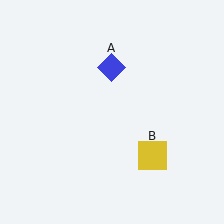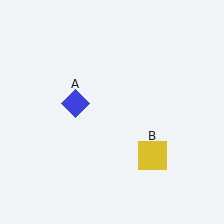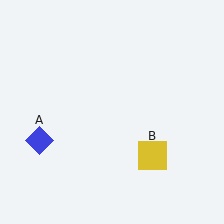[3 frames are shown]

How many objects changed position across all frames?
1 object changed position: blue diamond (object A).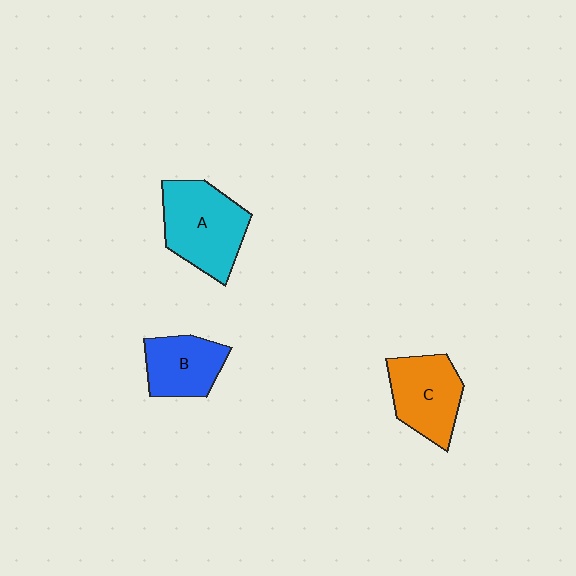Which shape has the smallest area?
Shape B (blue).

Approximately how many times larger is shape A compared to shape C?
Approximately 1.2 times.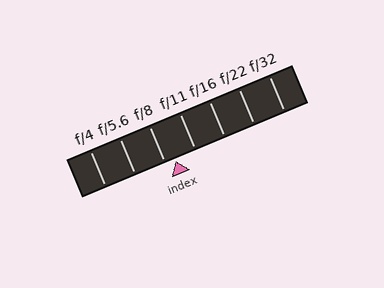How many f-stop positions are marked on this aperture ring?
There are 7 f-stop positions marked.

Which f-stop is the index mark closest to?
The index mark is closest to f/8.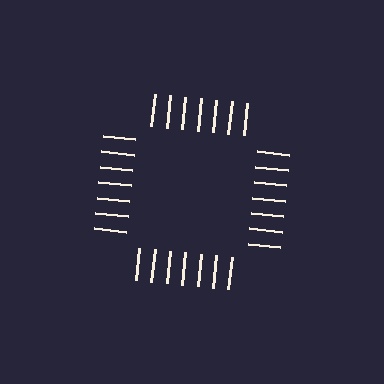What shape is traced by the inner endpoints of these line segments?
An illusory square — the line segments terminate on its edges but no continuous stroke is drawn.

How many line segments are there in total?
28 — 7 along each of the 4 edges.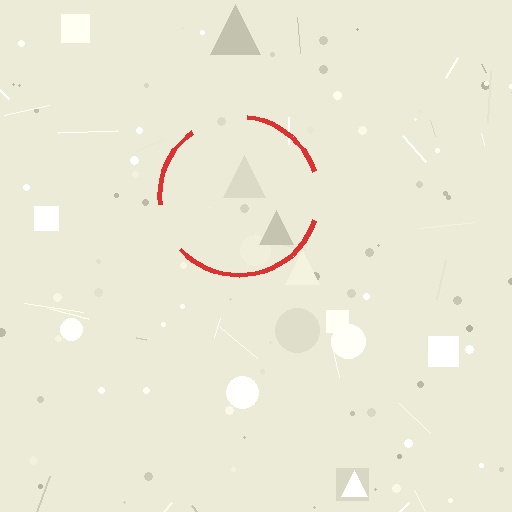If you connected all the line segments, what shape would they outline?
They would outline a circle.